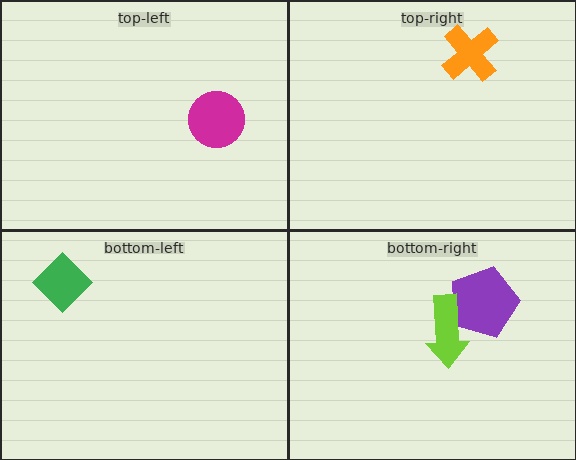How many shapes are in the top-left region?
1.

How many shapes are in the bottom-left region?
1.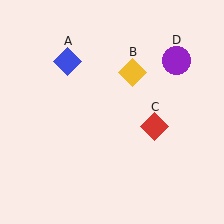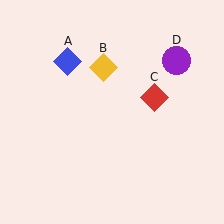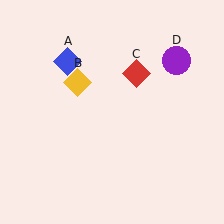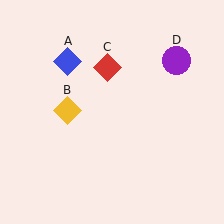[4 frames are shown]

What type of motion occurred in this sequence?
The yellow diamond (object B), red diamond (object C) rotated counterclockwise around the center of the scene.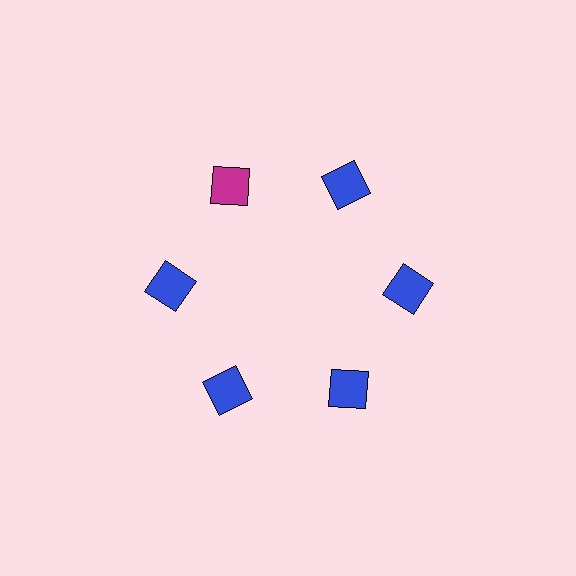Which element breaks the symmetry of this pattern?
The magenta square at roughly the 11 o'clock position breaks the symmetry. All other shapes are blue squares.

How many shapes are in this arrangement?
There are 6 shapes arranged in a ring pattern.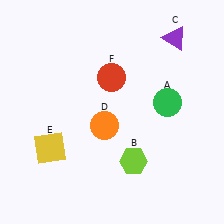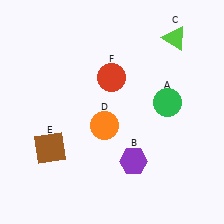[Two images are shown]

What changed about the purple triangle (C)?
In Image 1, C is purple. In Image 2, it changed to lime.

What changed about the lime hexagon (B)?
In Image 1, B is lime. In Image 2, it changed to purple.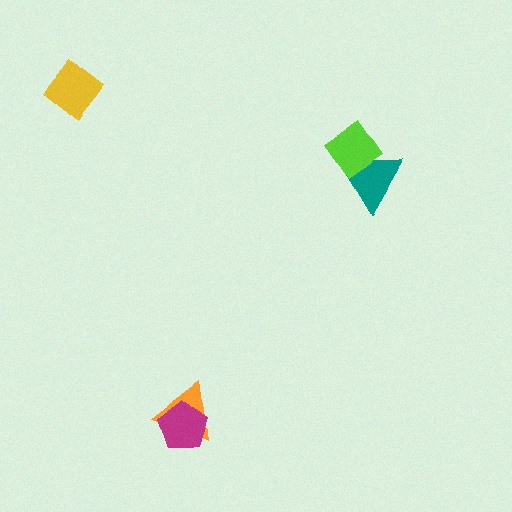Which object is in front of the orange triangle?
The magenta pentagon is in front of the orange triangle.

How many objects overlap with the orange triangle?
1 object overlaps with the orange triangle.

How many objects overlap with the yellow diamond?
0 objects overlap with the yellow diamond.